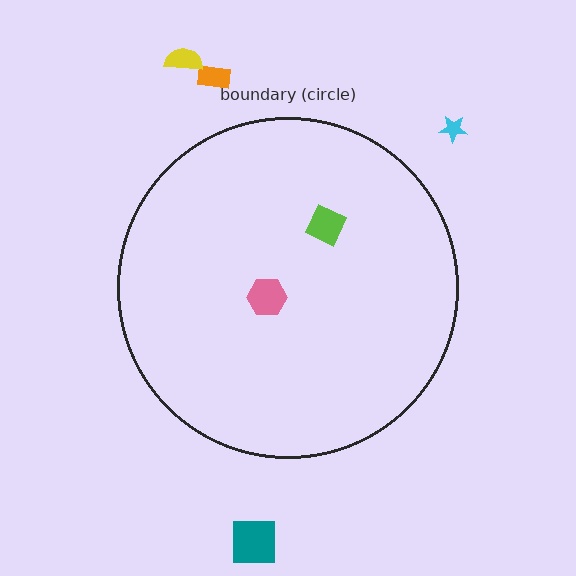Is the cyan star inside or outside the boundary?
Outside.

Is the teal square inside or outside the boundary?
Outside.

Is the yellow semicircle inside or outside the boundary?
Outside.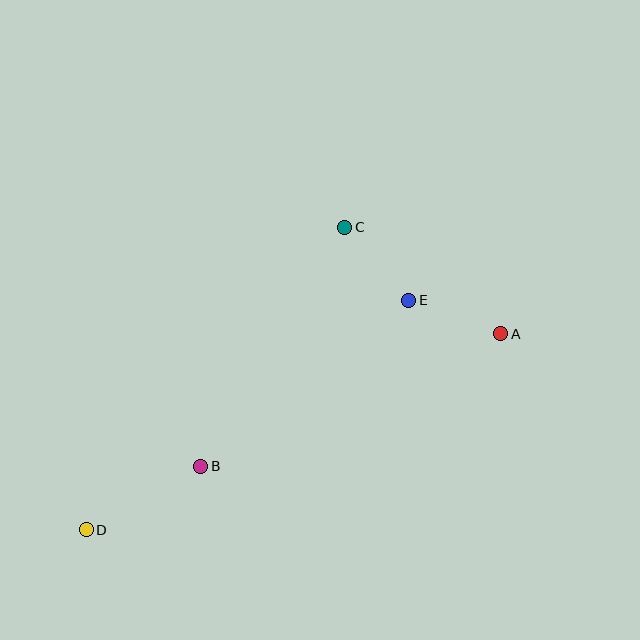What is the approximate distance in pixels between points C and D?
The distance between C and D is approximately 398 pixels.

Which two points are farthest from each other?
Points A and D are farthest from each other.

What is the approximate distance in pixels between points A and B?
The distance between A and B is approximately 328 pixels.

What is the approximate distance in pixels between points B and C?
The distance between B and C is approximately 279 pixels.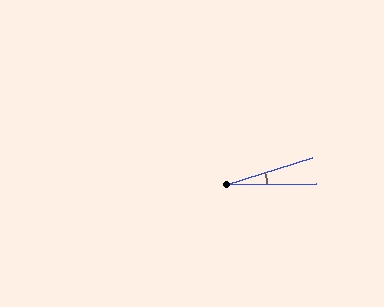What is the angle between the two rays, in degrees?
Approximately 17 degrees.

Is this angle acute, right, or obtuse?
It is acute.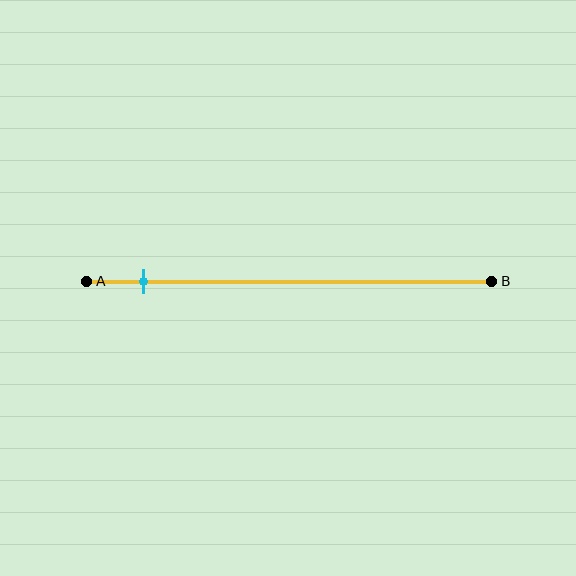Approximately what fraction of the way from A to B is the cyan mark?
The cyan mark is approximately 15% of the way from A to B.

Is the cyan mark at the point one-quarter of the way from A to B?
No, the mark is at about 15% from A, not at the 25% one-quarter point.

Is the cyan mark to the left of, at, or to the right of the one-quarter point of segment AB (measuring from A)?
The cyan mark is to the left of the one-quarter point of segment AB.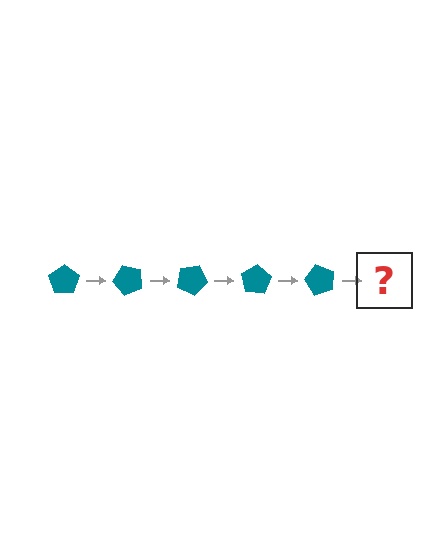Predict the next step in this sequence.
The next step is a teal pentagon rotated 250 degrees.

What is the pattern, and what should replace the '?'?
The pattern is that the pentagon rotates 50 degrees each step. The '?' should be a teal pentagon rotated 250 degrees.